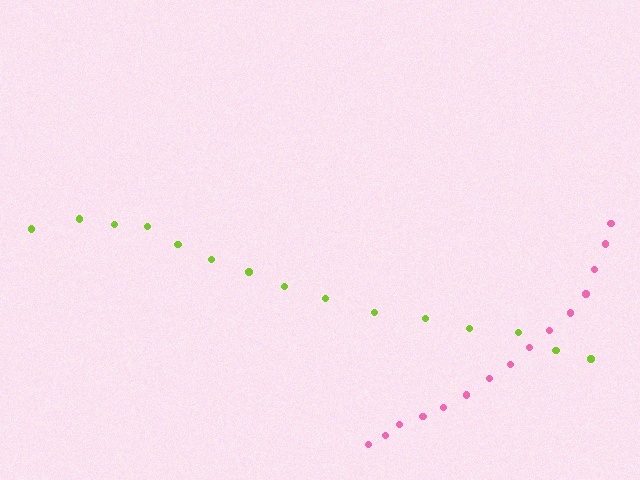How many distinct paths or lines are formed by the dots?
There are 2 distinct paths.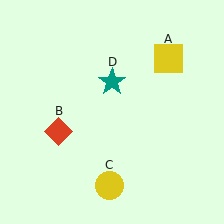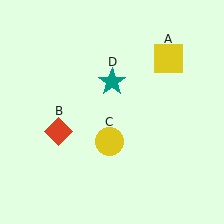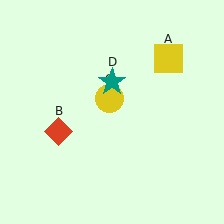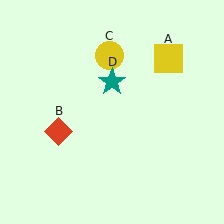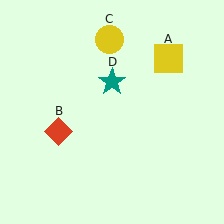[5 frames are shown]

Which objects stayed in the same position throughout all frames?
Yellow square (object A) and red diamond (object B) and teal star (object D) remained stationary.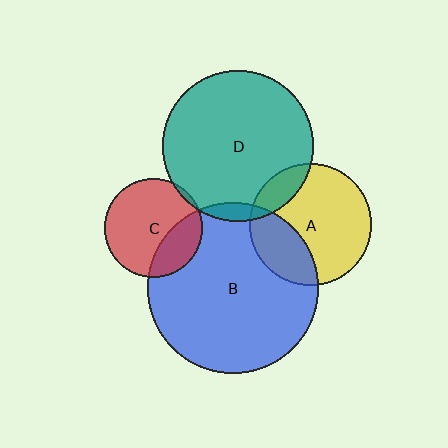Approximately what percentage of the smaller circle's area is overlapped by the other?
Approximately 25%.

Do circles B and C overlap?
Yes.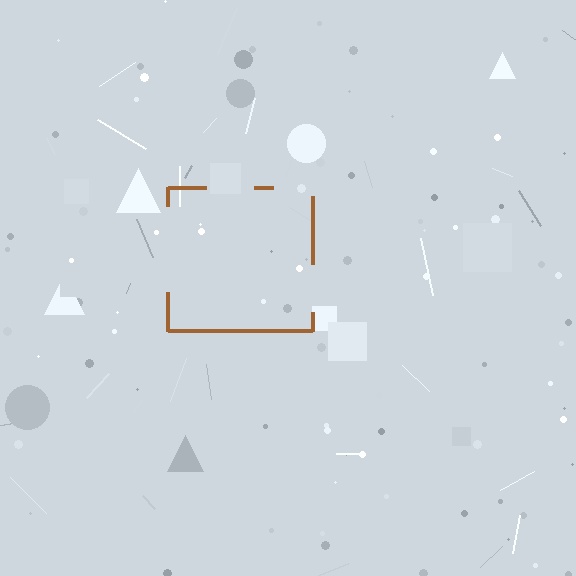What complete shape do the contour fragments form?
The contour fragments form a square.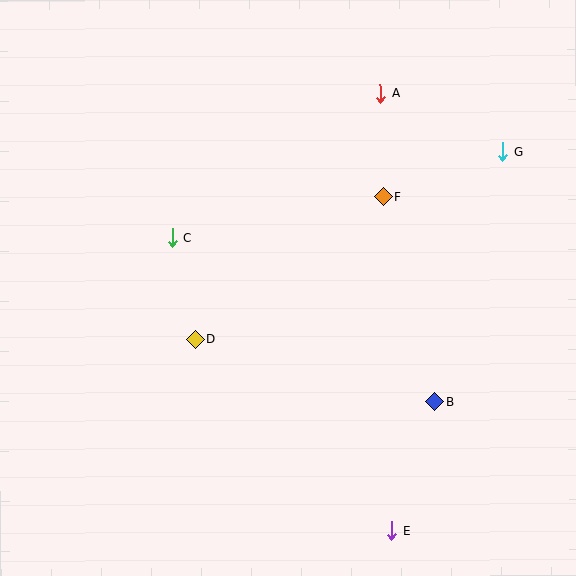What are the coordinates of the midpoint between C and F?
The midpoint between C and F is at (278, 217).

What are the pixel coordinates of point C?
Point C is at (172, 238).